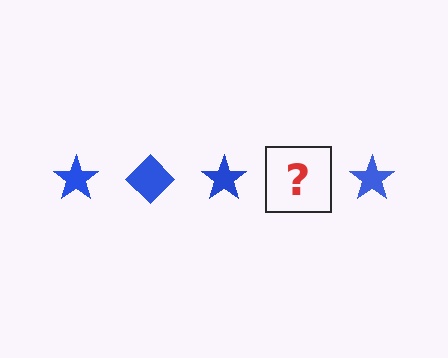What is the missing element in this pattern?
The missing element is a blue diamond.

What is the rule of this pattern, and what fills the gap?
The rule is that the pattern cycles through star, diamond shapes in blue. The gap should be filled with a blue diamond.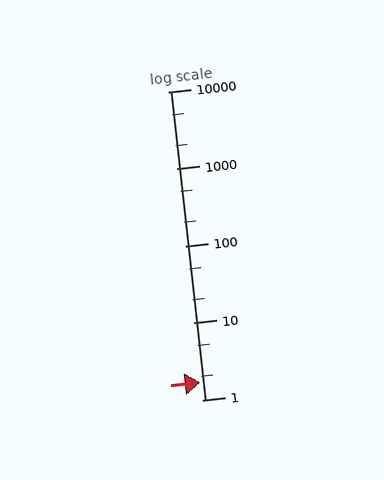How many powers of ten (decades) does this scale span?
The scale spans 4 decades, from 1 to 10000.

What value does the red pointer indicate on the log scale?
The pointer indicates approximately 1.7.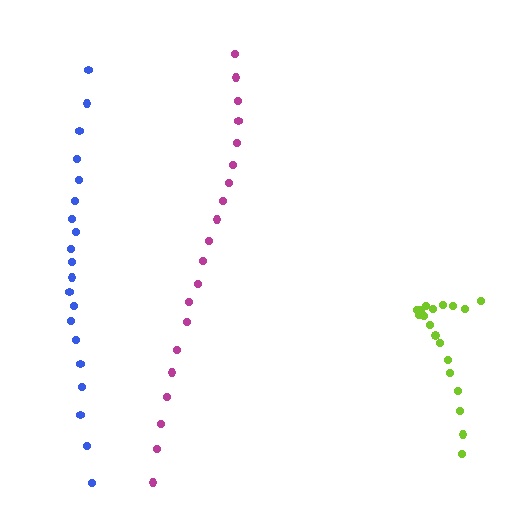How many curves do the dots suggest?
There are 3 distinct paths.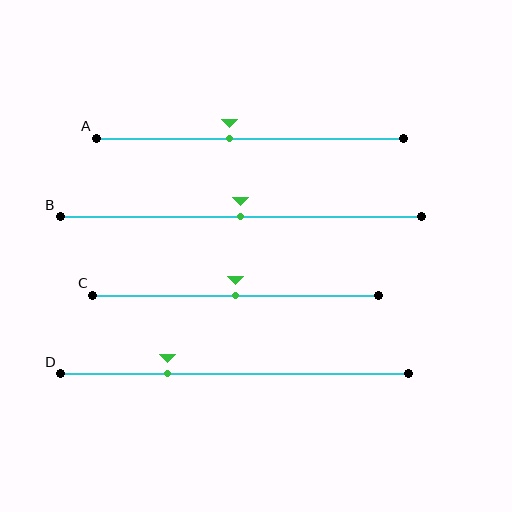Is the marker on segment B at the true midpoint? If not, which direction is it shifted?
Yes, the marker on segment B is at the true midpoint.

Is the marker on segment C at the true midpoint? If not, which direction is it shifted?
Yes, the marker on segment C is at the true midpoint.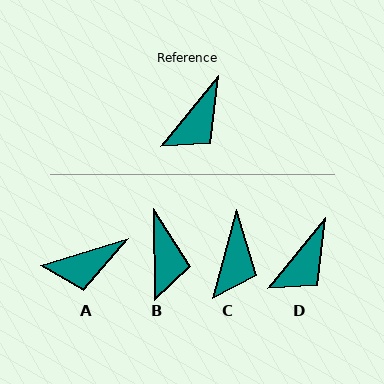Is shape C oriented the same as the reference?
No, it is off by about 24 degrees.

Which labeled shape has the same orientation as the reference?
D.